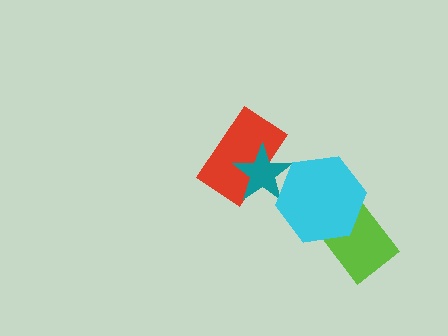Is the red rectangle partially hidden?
Yes, it is partially covered by another shape.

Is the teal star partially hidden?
Yes, it is partially covered by another shape.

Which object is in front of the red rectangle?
The teal star is in front of the red rectangle.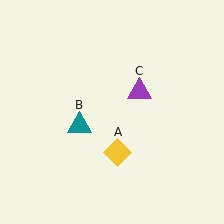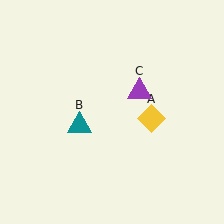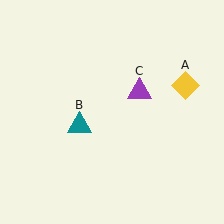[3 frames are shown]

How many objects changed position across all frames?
1 object changed position: yellow diamond (object A).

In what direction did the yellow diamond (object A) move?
The yellow diamond (object A) moved up and to the right.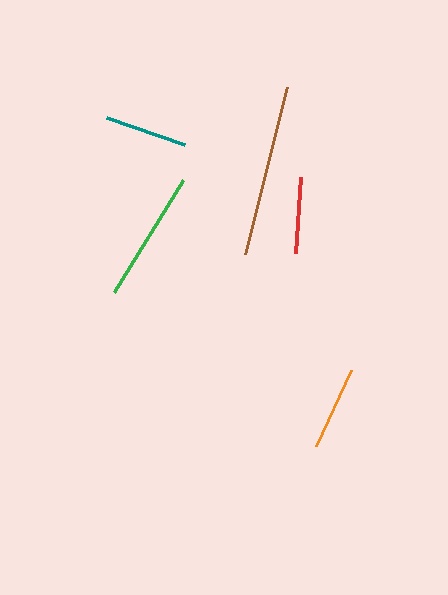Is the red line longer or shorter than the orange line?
The orange line is longer than the red line.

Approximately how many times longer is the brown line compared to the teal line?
The brown line is approximately 2.1 times the length of the teal line.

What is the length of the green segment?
The green segment is approximately 131 pixels long.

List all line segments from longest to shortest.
From longest to shortest: brown, green, orange, teal, red.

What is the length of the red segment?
The red segment is approximately 76 pixels long.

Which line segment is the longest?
The brown line is the longest at approximately 172 pixels.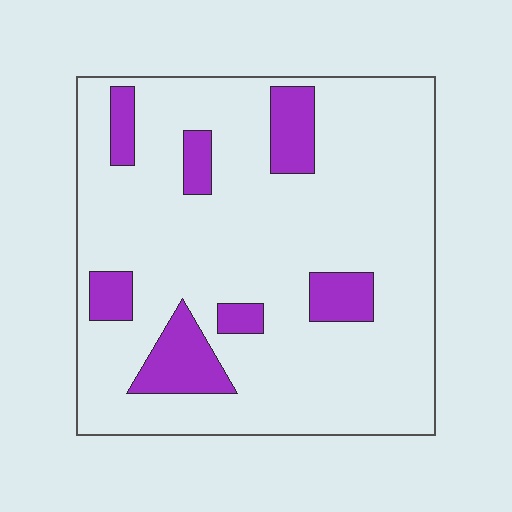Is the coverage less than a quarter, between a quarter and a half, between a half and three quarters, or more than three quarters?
Less than a quarter.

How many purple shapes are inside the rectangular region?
7.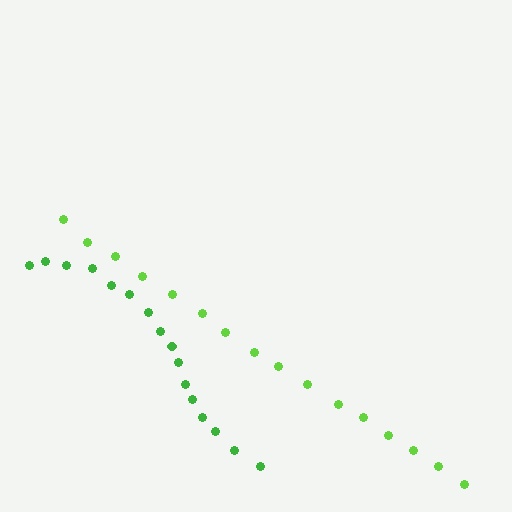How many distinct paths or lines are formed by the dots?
There are 2 distinct paths.